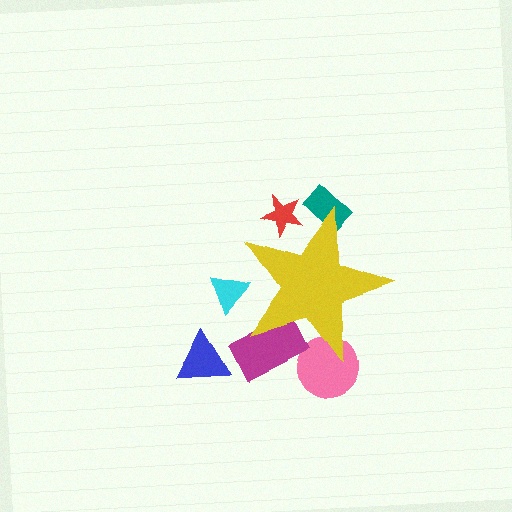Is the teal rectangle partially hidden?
Yes, the teal rectangle is partially hidden behind the yellow star.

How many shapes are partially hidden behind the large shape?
5 shapes are partially hidden.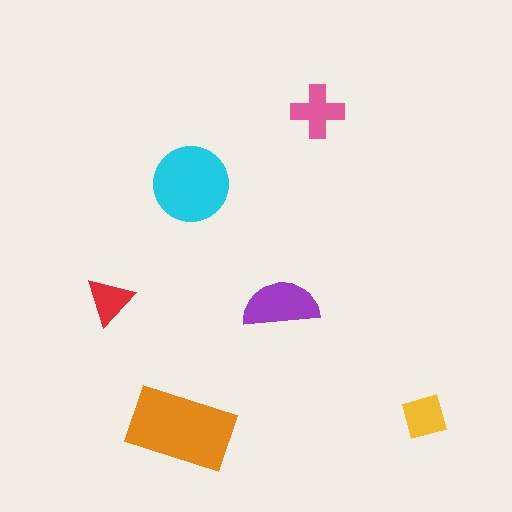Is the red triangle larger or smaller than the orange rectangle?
Smaller.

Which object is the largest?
The orange rectangle.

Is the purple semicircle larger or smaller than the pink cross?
Larger.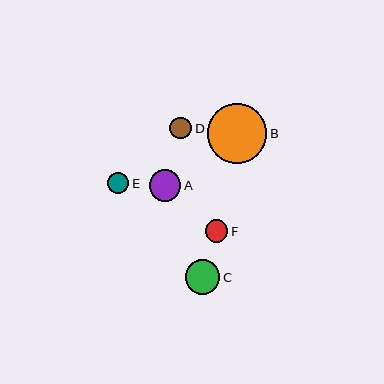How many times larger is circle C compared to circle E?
Circle C is approximately 1.7 times the size of circle E.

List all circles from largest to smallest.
From largest to smallest: B, C, A, F, D, E.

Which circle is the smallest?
Circle E is the smallest with a size of approximately 21 pixels.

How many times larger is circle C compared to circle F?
Circle C is approximately 1.5 times the size of circle F.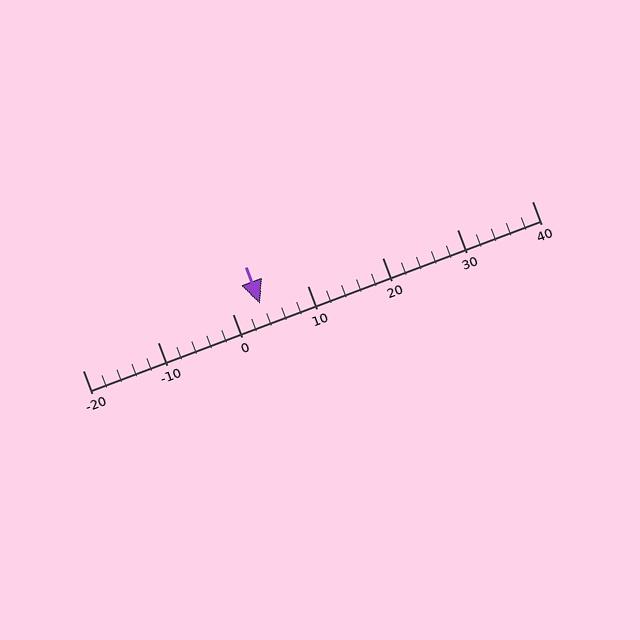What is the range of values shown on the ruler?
The ruler shows values from -20 to 40.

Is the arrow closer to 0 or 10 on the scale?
The arrow is closer to 0.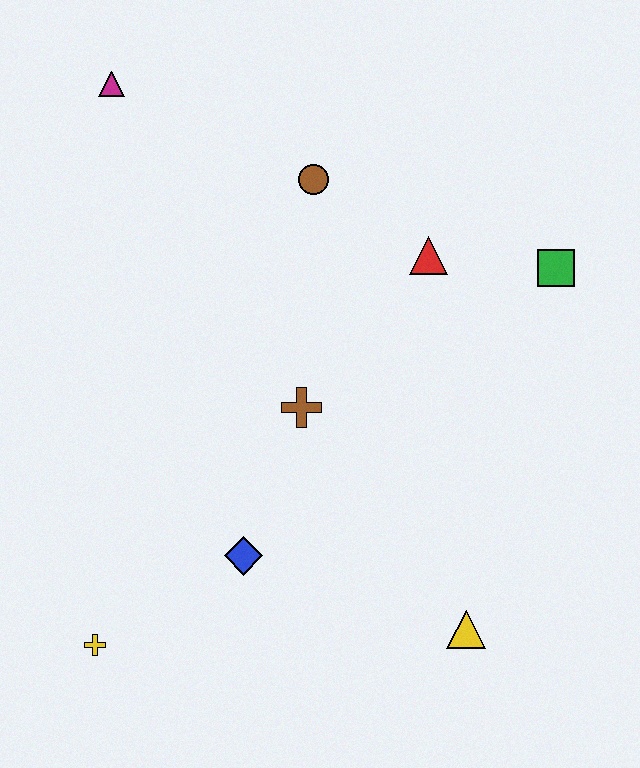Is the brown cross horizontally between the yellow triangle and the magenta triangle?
Yes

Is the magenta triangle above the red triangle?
Yes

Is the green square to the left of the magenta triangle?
No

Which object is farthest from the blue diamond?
The magenta triangle is farthest from the blue diamond.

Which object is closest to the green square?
The red triangle is closest to the green square.